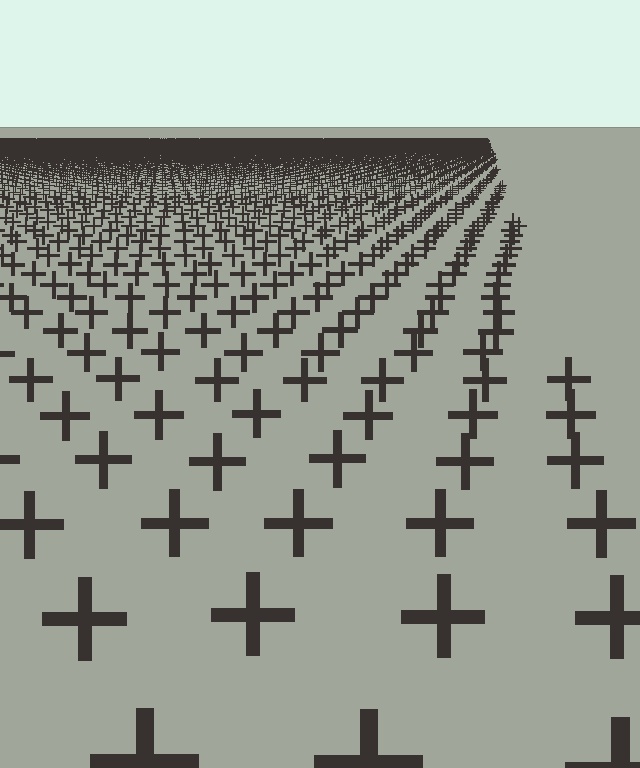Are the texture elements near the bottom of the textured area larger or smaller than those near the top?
Larger. Near the bottom, elements are closer to the viewer and appear at a bigger on-screen size.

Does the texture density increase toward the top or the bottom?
Density increases toward the top.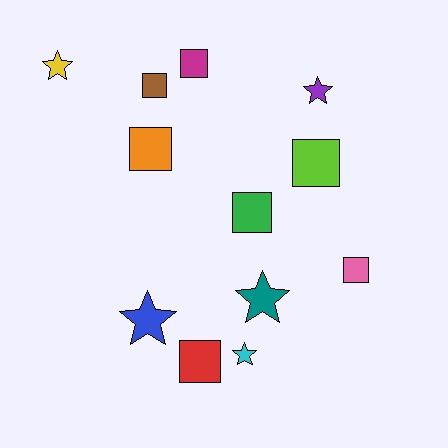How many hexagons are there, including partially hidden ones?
There are no hexagons.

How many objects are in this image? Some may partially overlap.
There are 12 objects.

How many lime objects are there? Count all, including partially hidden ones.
There is 1 lime object.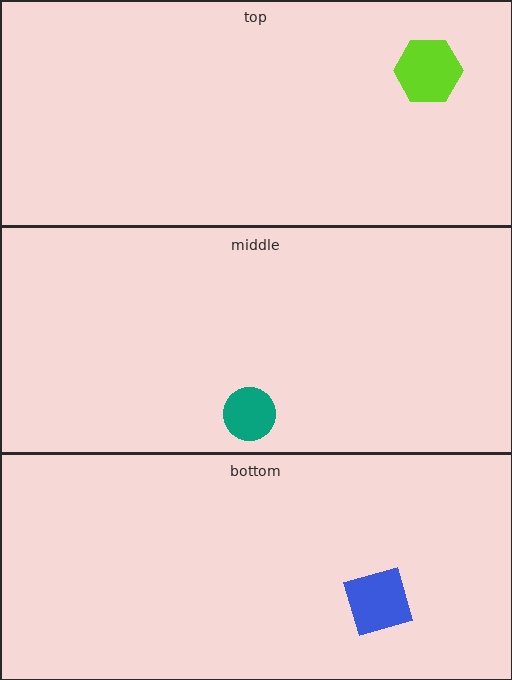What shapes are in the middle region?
The teal circle.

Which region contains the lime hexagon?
The top region.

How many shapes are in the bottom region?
1.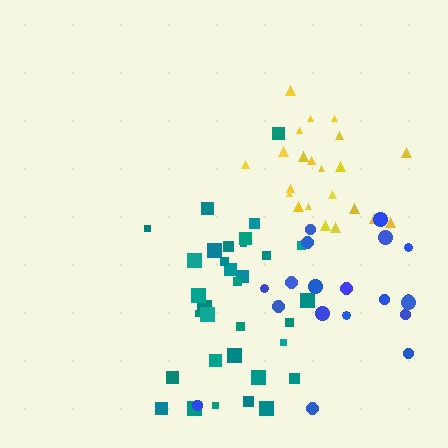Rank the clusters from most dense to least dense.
yellow, teal, blue.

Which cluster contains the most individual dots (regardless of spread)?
Teal (34).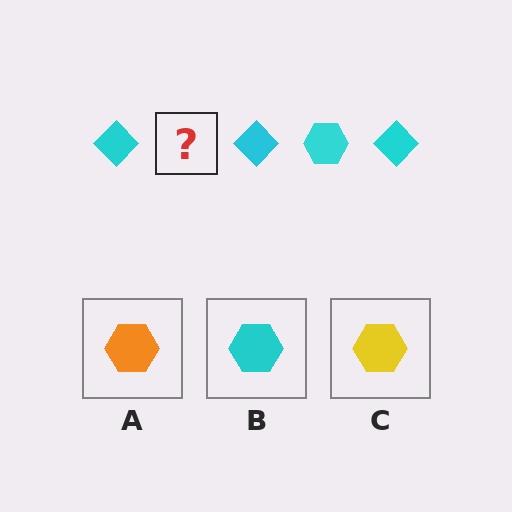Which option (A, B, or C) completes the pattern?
B.